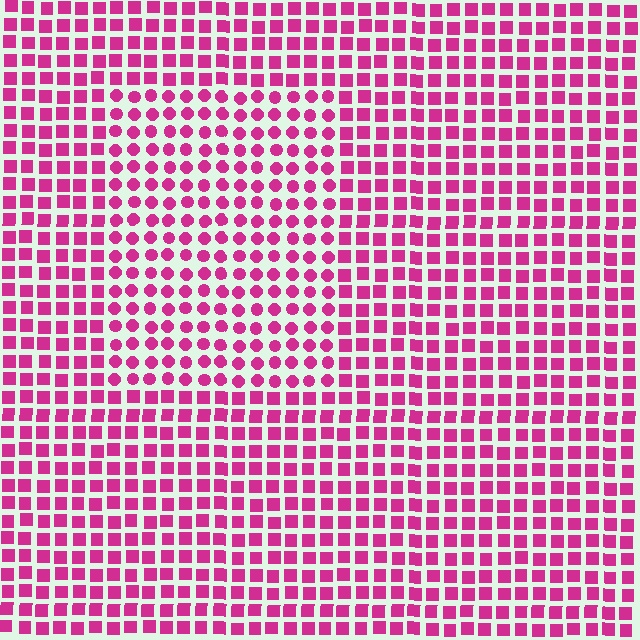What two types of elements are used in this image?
The image uses circles inside the rectangle region and squares outside it.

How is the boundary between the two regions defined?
The boundary is defined by a change in element shape: circles inside vs. squares outside. All elements share the same color and spacing.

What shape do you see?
I see a rectangle.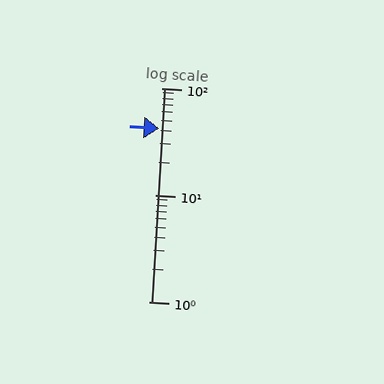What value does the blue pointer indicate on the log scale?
The pointer indicates approximately 42.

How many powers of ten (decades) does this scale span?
The scale spans 2 decades, from 1 to 100.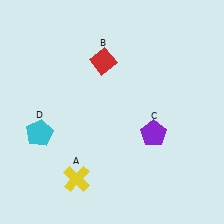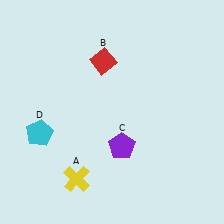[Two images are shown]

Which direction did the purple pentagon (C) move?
The purple pentagon (C) moved left.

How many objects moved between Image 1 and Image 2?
1 object moved between the two images.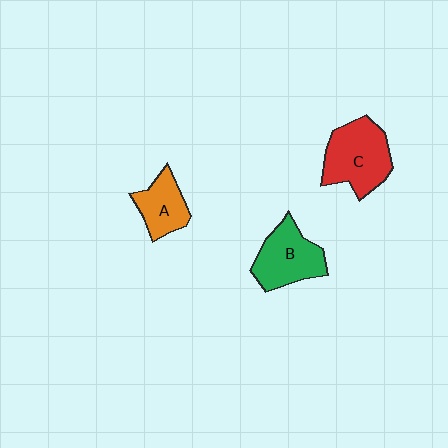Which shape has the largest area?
Shape C (red).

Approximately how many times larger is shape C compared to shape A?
Approximately 1.6 times.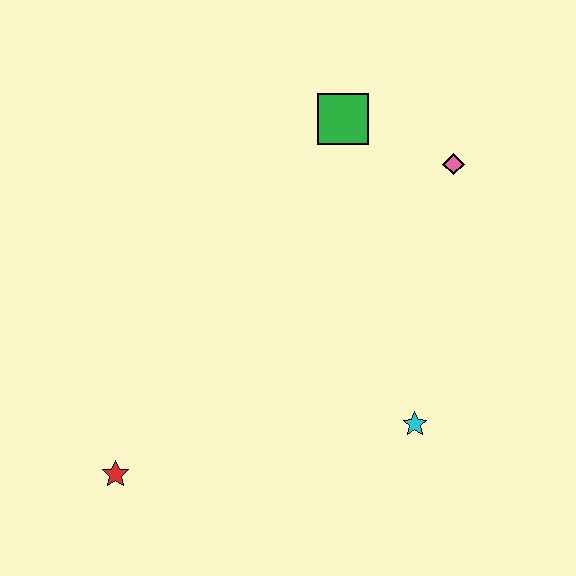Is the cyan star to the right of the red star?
Yes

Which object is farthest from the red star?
The pink diamond is farthest from the red star.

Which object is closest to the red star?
The cyan star is closest to the red star.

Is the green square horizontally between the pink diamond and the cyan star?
No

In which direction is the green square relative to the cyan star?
The green square is above the cyan star.